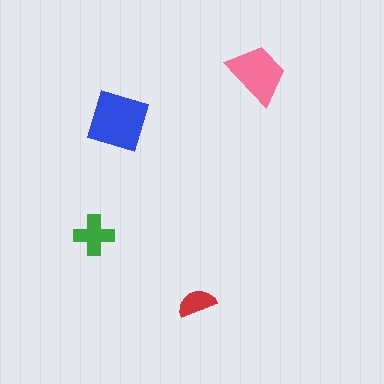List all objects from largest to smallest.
The blue square, the pink trapezoid, the green cross, the red semicircle.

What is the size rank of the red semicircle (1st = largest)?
4th.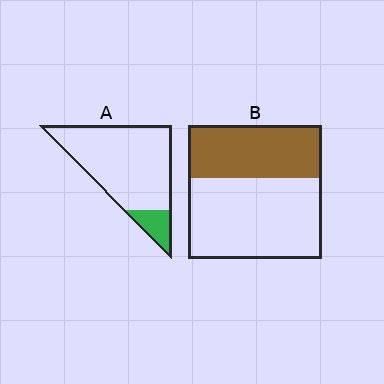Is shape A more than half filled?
No.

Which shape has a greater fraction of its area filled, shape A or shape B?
Shape B.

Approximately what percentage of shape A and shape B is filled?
A is approximately 15% and B is approximately 40%.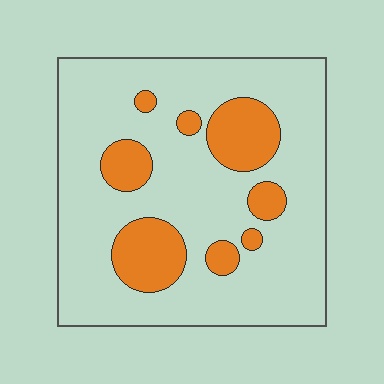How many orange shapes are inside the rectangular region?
8.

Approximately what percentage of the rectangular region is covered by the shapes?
Approximately 20%.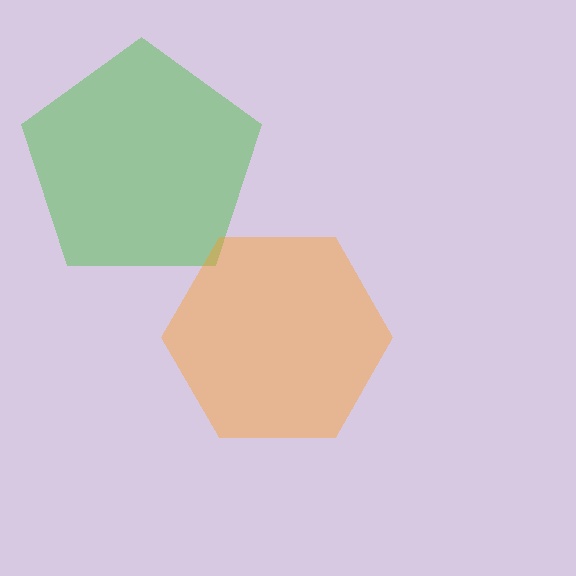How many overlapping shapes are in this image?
There are 2 overlapping shapes in the image.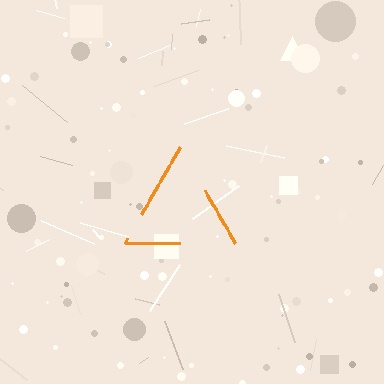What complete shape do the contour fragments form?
The contour fragments form a triangle.